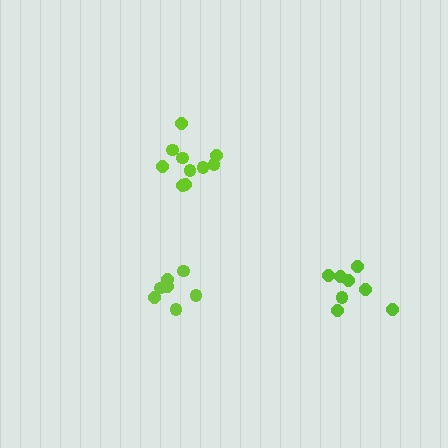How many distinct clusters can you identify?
There are 3 distinct clusters.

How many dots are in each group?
Group 1: 7 dots, Group 2: 8 dots, Group 3: 10 dots (25 total).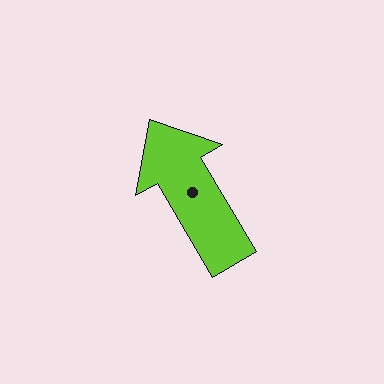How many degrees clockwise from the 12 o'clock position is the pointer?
Approximately 329 degrees.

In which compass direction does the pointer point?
Northwest.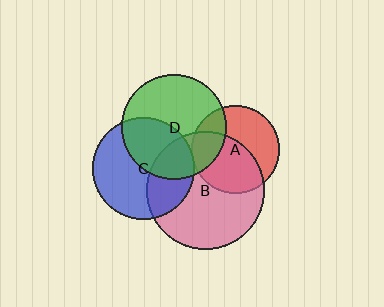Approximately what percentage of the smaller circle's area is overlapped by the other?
Approximately 40%.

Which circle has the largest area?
Circle B (pink).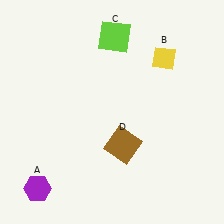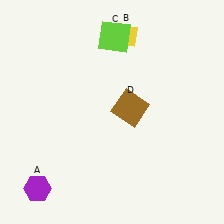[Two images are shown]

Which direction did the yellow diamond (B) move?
The yellow diamond (B) moved left.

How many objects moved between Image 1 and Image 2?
2 objects moved between the two images.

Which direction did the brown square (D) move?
The brown square (D) moved up.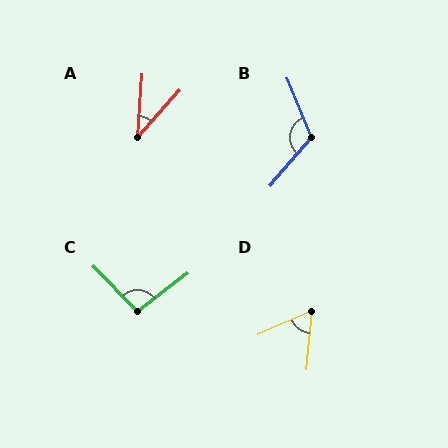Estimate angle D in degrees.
Approximately 62 degrees.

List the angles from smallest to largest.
A (38°), D (62°), C (98°), B (117°).